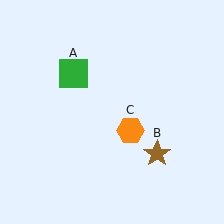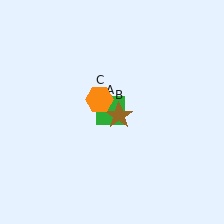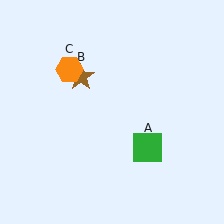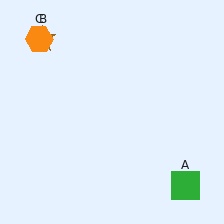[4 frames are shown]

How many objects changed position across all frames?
3 objects changed position: green square (object A), brown star (object B), orange hexagon (object C).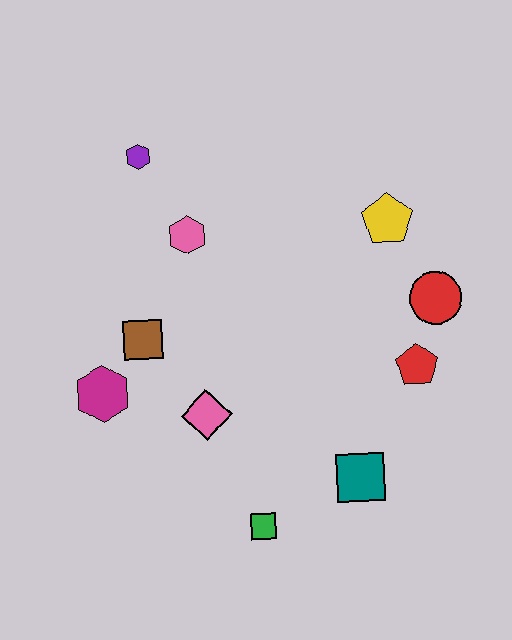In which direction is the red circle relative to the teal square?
The red circle is above the teal square.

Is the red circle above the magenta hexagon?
Yes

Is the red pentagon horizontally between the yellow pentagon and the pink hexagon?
No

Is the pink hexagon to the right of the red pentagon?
No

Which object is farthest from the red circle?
The magenta hexagon is farthest from the red circle.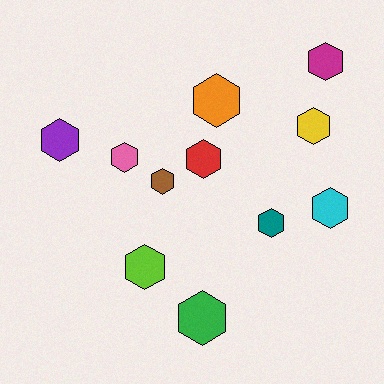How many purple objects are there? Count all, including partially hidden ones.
There is 1 purple object.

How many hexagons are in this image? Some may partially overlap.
There are 11 hexagons.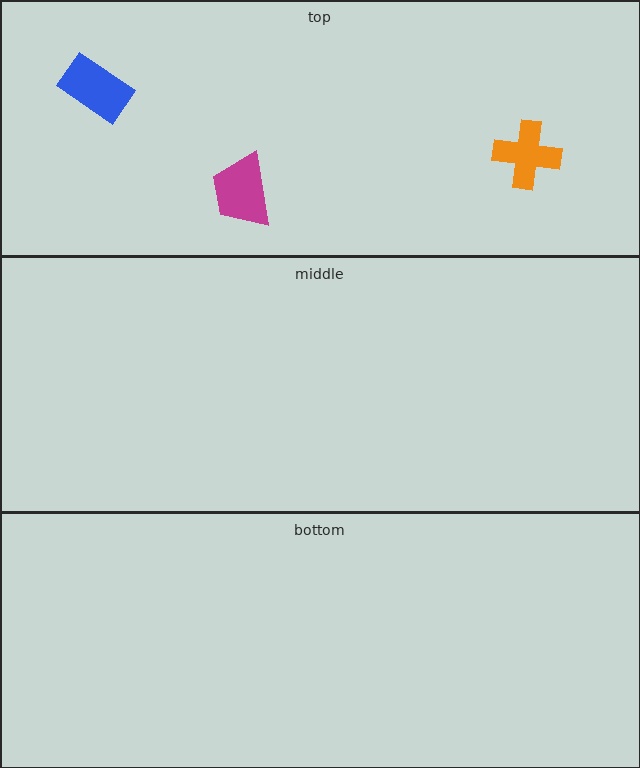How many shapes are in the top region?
3.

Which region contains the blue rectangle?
The top region.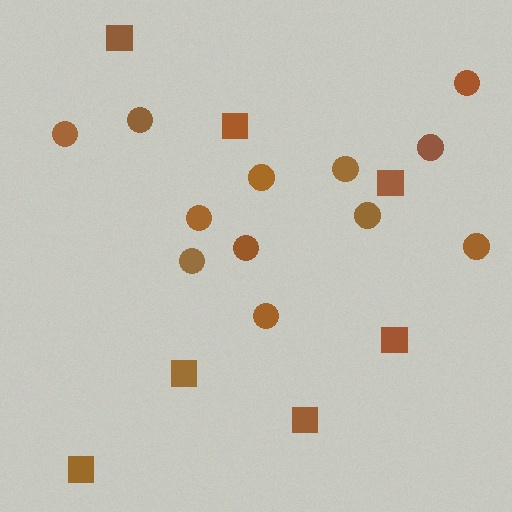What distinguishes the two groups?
There are 2 groups: one group of squares (7) and one group of circles (12).